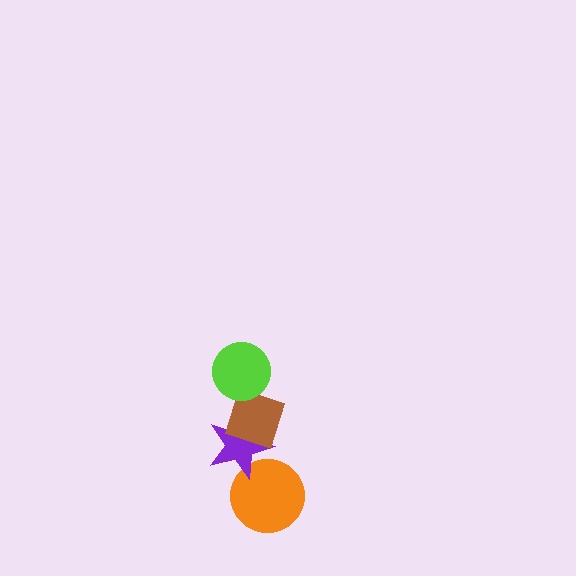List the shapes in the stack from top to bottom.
From top to bottom: the lime circle, the brown diamond, the purple star, the orange circle.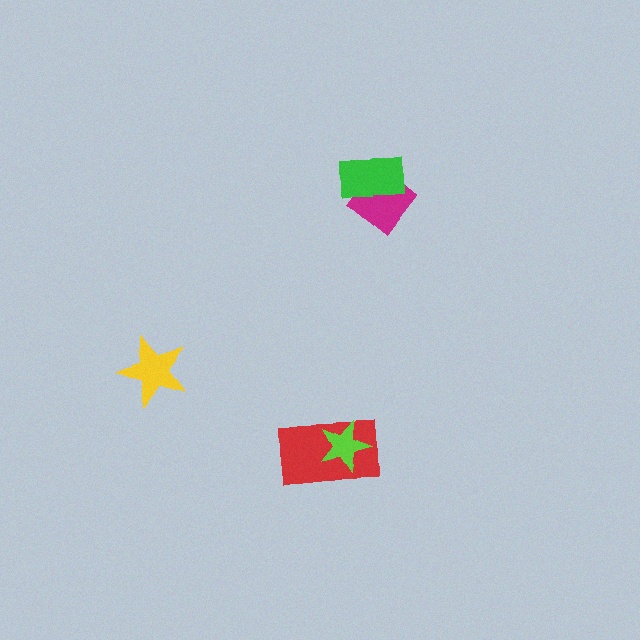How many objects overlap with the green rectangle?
1 object overlaps with the green rectangle.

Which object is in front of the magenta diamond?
The green rectangle is in front of the magenta diamond.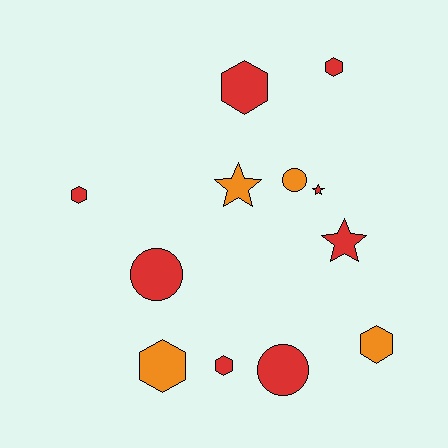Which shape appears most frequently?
Hexagon, with 6 objects.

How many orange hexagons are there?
There are 2 orange hexagons.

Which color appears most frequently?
Red, with 8 objects.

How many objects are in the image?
There are 12 objects.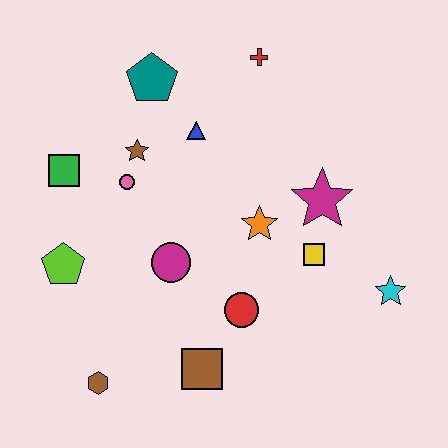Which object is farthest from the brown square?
The red cross is farthest from the brown square.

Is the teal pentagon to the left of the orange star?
Yes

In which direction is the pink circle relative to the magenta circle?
The pink circle is above the magenta circle.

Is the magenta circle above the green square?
No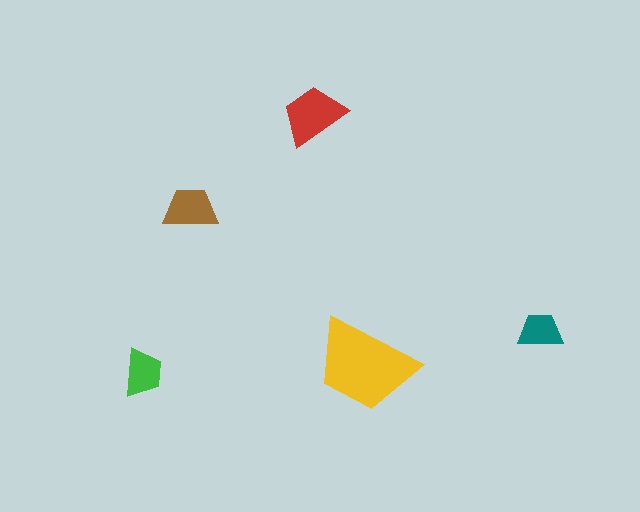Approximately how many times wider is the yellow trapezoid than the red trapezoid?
About 1.5 times wider.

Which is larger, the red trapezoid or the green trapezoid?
The red one.